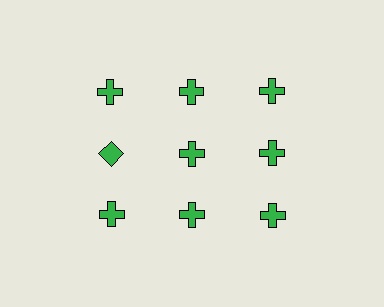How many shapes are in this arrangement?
There are 9 shapes arranged in a grid pattern.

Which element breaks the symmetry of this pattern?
The green diamond in the second row, leftmost column breaks the symmetry. All other shapes are green crosses.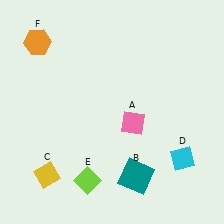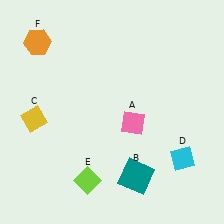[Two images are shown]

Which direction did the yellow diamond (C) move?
The yellow diamond (C) moved up.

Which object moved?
The yellow diamond (C) moved up.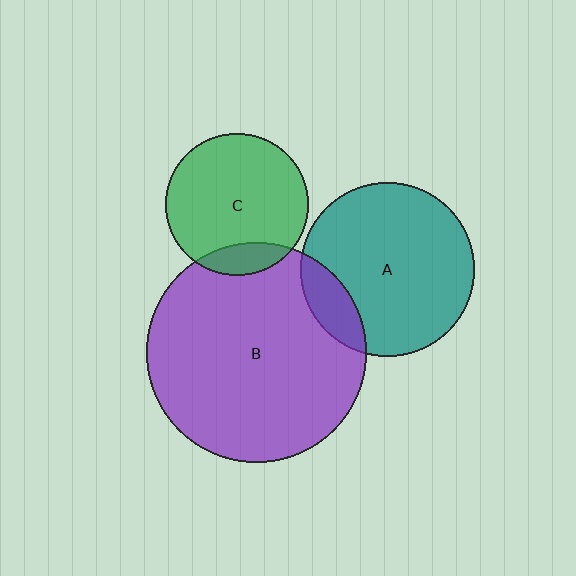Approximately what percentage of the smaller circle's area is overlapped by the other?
Approximately 15%.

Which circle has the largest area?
Circle B (purple).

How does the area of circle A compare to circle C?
Approximately 1.5 times.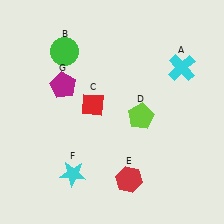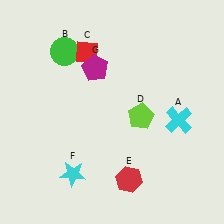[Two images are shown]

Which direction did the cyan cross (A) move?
The cyan cross (A) moved down.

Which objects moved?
The objects that moved are: the cyan cross (A), the red diamond (C), the magenta pentagon (G).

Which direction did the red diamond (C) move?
The red diamond (C) moved up.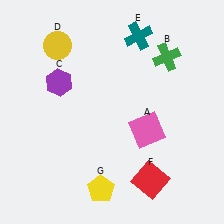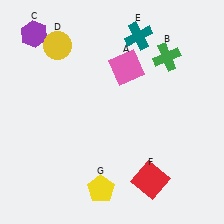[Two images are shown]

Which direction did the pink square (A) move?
The pink square (A) moved up.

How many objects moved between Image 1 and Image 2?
2 objects moved between the two images.